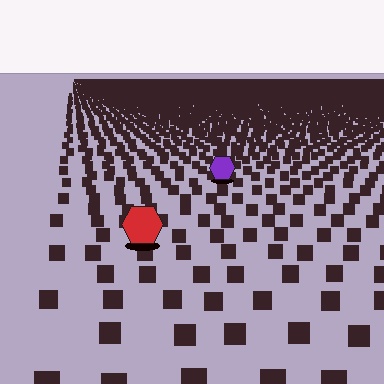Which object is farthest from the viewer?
The purple hexagon is farthest from the viewer. It appears smaller and the ground texture around it is denser.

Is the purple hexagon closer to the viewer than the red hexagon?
No. The red hexagon is closer — you can tell from the texture gradient: the ground texture is coarser near it.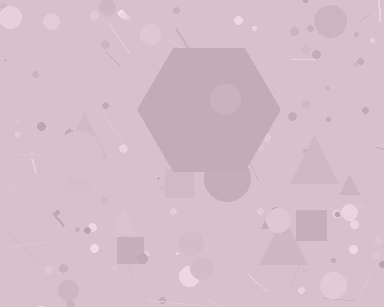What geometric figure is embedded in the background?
A hexagon is embedded in the background.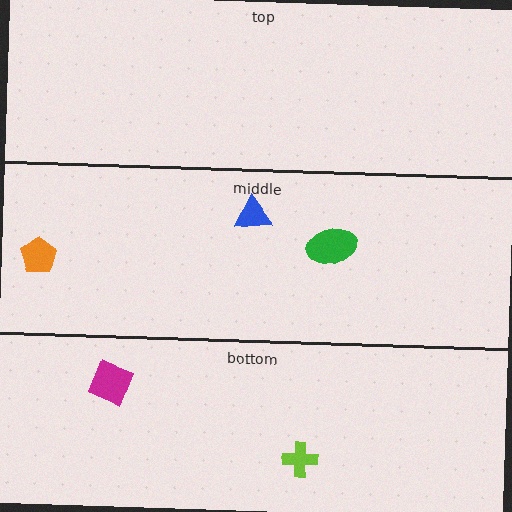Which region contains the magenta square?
The bottom region.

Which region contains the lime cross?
The bottom region.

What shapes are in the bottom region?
The magenta square, the lime cross.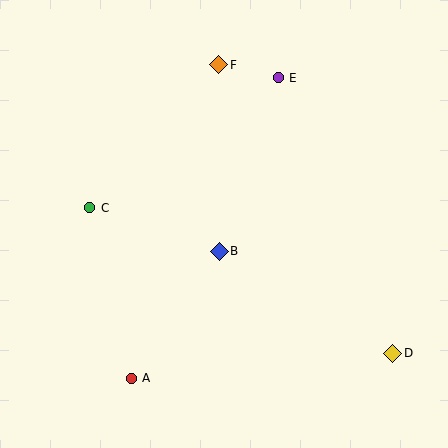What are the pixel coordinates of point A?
Point A is at (131, 378).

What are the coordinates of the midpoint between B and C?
The midpoint between B and C is at (155, 230).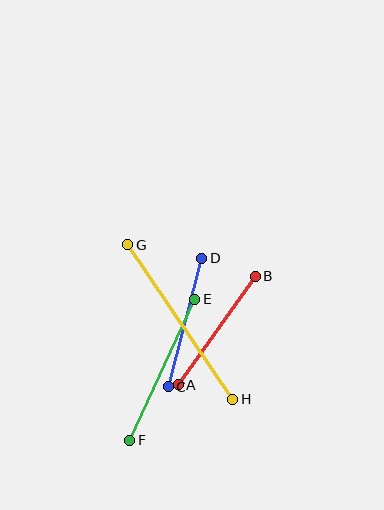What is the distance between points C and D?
The distance is approximately 133 pixels.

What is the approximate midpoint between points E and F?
The midpoint is at approximately (162, 370) pixels.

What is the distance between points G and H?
The distance is approximately 187 pixels.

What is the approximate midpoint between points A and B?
The midpoint is at approximately (217, 331) pixels.